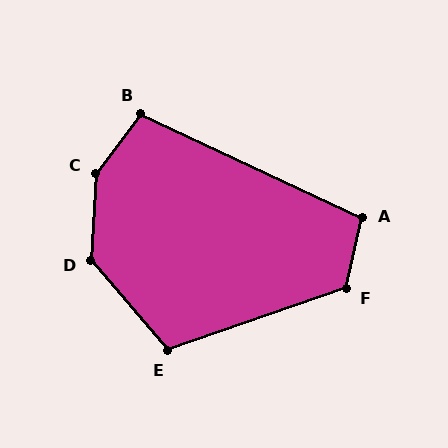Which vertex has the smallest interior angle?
B, at approximately 102 degrees.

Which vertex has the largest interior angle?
C, at approximately 146 degrees.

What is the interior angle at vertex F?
Approximately 122 degrees (obtuse).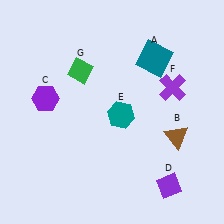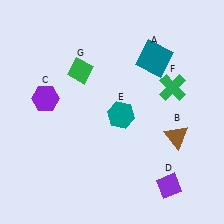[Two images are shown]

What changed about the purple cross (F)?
In Image 1, F is purple. In Image 2, it changed to green.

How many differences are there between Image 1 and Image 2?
There is 1 difference between the two images.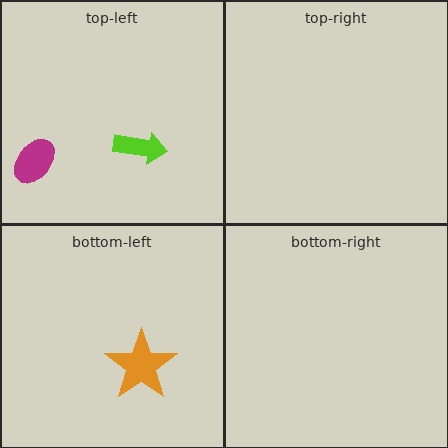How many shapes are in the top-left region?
2.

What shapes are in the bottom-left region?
The orange star.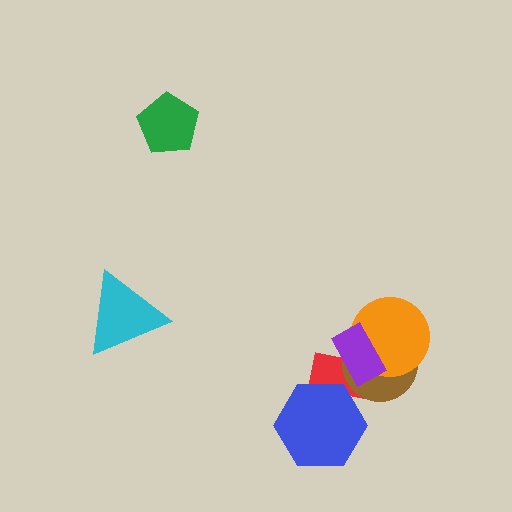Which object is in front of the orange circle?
The purple rectangle is in front of the orange circle.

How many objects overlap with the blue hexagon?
1 object overlaps with the blue hexagon.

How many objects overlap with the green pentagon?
0 objects overlap with the green pentagon.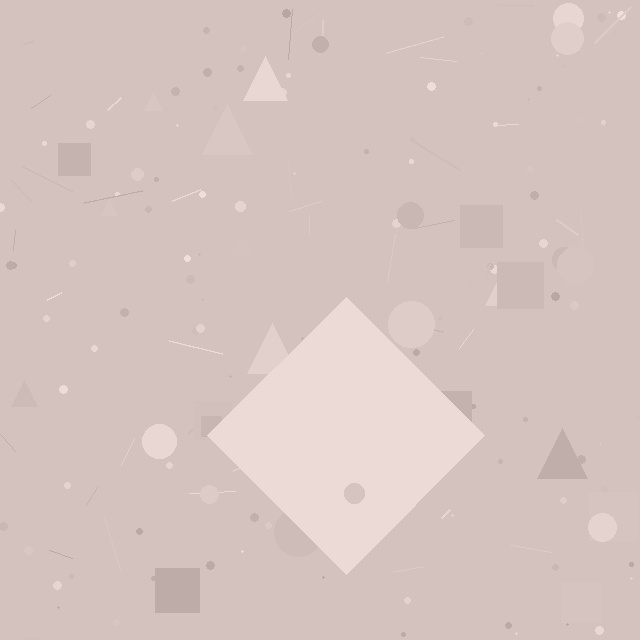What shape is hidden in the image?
A diamond is hidden in the image.